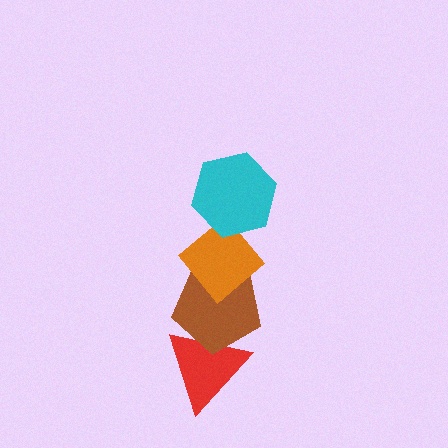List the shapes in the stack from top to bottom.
From top to bottom: the cyan hexagon, the orange diamond, the brown pentagon, the red triangle.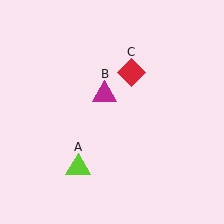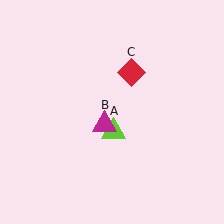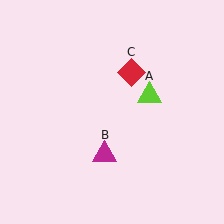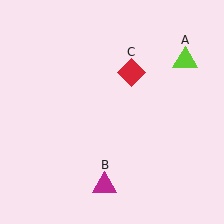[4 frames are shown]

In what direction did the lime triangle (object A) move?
The lime triangle (object A) moved up and to the right.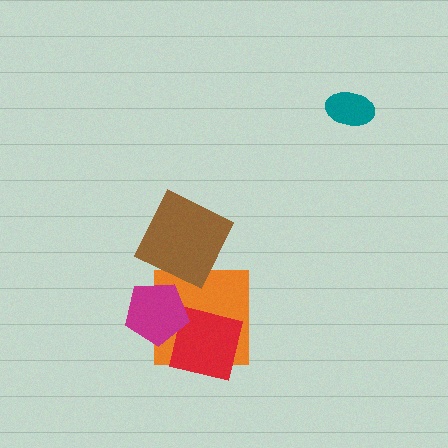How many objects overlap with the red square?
1 object overlaps with the red square.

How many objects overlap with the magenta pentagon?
1 object overlaps with the magenta pentagon.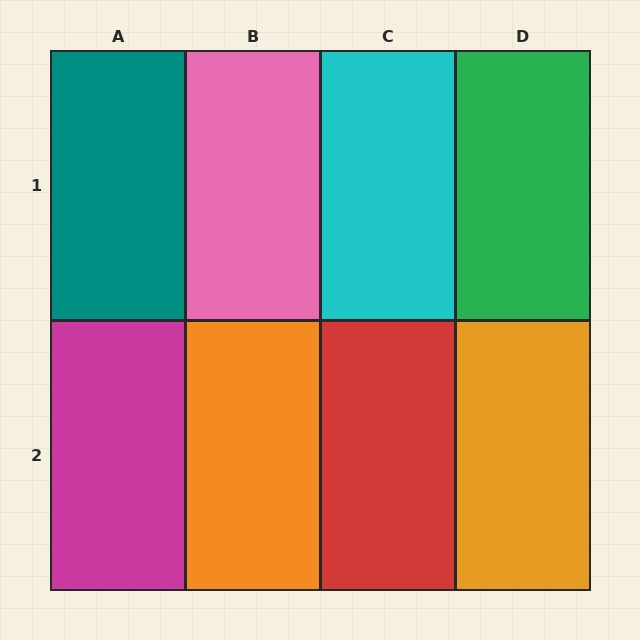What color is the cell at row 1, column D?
Green.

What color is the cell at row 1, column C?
Cyan.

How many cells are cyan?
1 cell is cyan.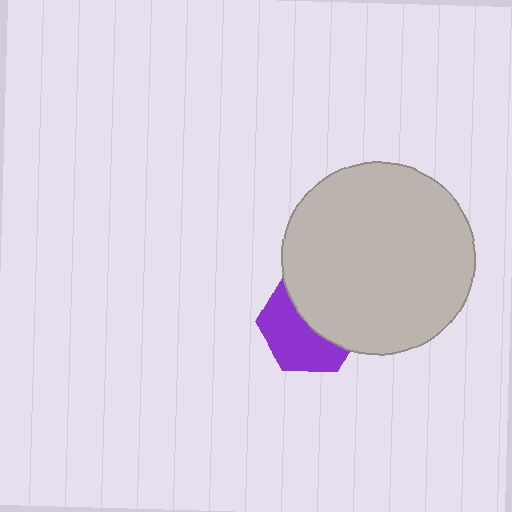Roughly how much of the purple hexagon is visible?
About half of it is visible (roughly 51%).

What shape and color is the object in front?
The object in front is a light gray circle.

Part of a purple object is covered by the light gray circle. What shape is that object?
It is a hexagon.